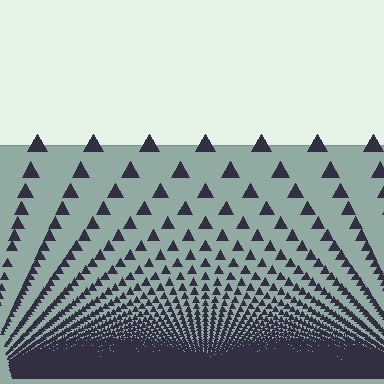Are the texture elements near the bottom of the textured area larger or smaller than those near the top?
Smaller. The gradient is inverted — elements near the bottom are smaller and denser.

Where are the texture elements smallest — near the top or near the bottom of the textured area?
Near the bottom.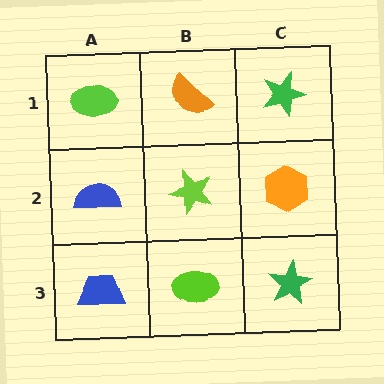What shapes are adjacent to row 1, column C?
An orange hexagon (row 2, column C), an orange semicircle (row 1, column B).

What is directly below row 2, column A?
A blue trapezoid.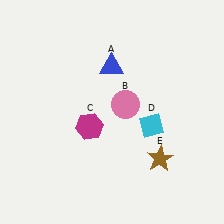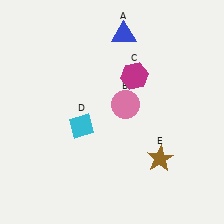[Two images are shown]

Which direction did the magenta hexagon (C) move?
The magenta hexagon (C) moved up.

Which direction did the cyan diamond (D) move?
The cyan diamond (D) moved left.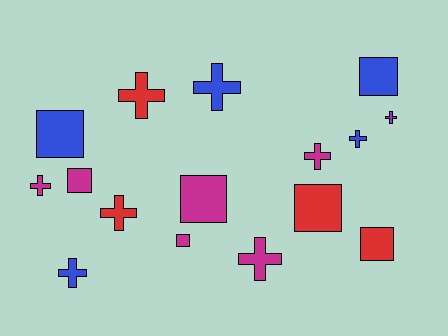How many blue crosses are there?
There are 3 blue crosses.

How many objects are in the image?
There are 16 objects.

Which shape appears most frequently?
Cross, with 9 objects.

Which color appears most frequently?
Magenta, with 6 objects.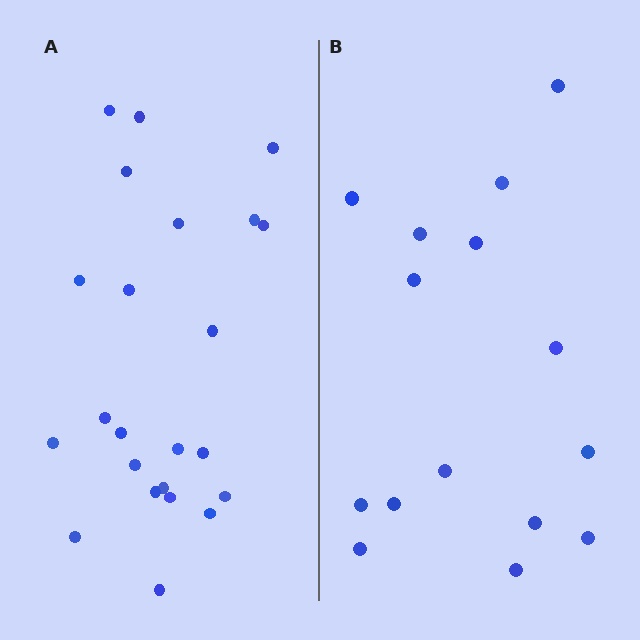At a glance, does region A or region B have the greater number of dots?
Region A (the left region) has more dots.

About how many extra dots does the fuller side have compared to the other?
Region A has roughly 8 or so more dots than region B.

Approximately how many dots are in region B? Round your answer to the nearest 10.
About 20 dots. (The exact count is 15, which rounds to 20.)